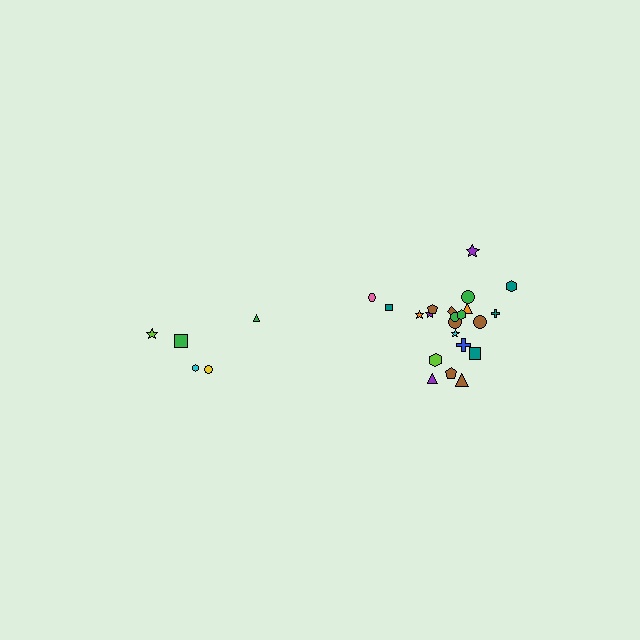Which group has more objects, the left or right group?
The right group.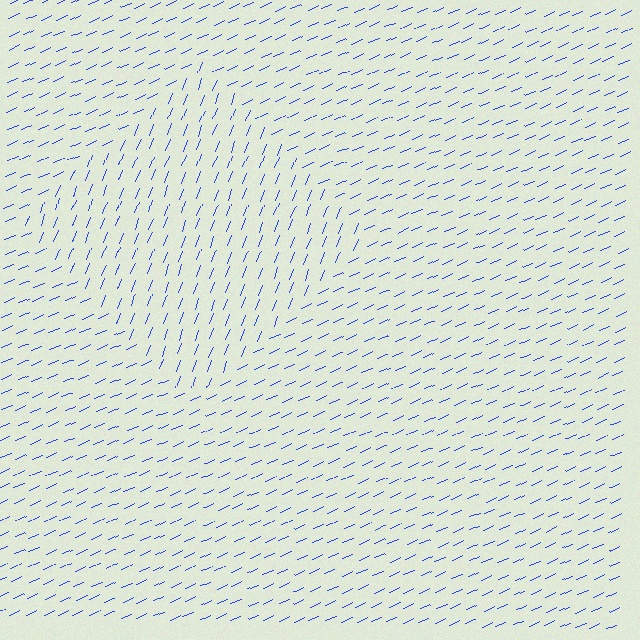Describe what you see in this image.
The image is filled with small blue line segments. A diamond region in the image has lines oriented differently from the surrounding lines, creating a visible texture boundary.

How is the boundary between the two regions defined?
The boundary is defined purely by a change in line orientation (approximately 45 degrees difference). All lines are the same color and thickness.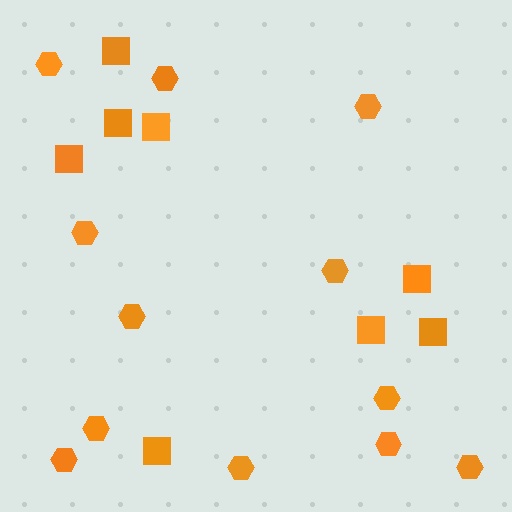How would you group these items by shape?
There are 2 groups: one group of squares (8) and one group of hexagons (12).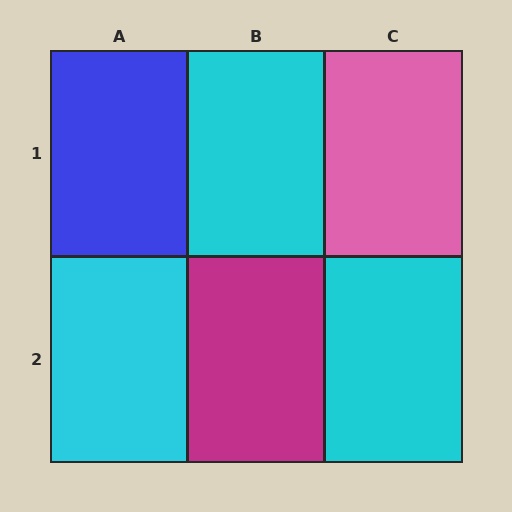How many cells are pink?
1 cell is pink.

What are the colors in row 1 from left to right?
Blue, cyan, pink.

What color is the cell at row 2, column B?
Magenta.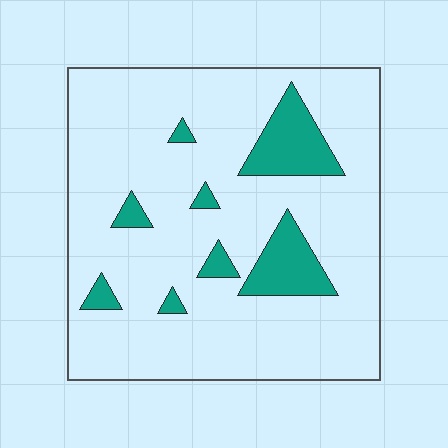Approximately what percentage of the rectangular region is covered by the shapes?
Approximately 15%.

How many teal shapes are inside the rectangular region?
8.